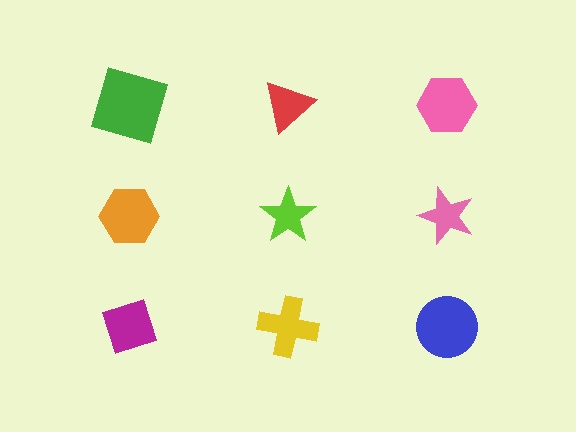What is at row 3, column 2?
A yellow cross.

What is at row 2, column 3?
A pink star.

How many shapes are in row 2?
3 shapes.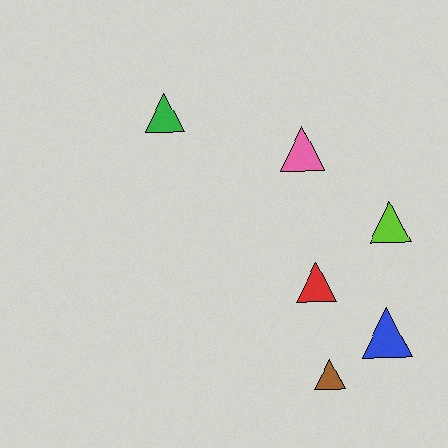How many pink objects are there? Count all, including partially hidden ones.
There is 1 pink object.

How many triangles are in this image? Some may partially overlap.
There are 6 triangles.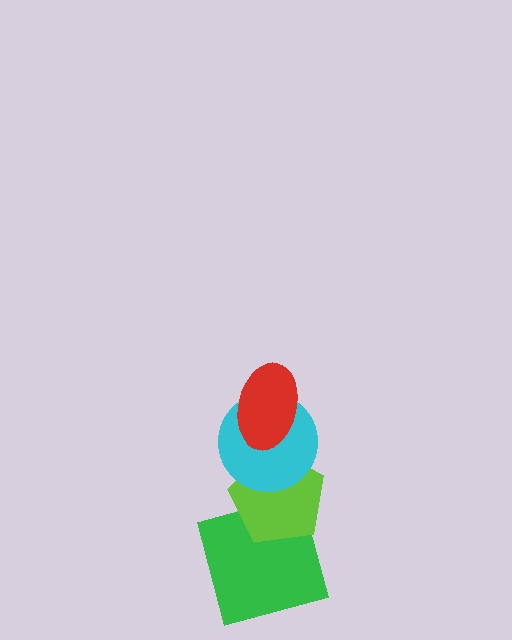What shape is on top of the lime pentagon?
The cyan circle is on top of the lime pentagon.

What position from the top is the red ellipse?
The red ellipse is 1st from the top.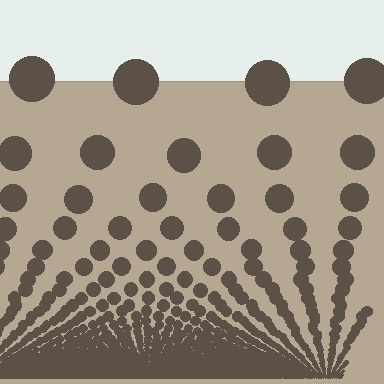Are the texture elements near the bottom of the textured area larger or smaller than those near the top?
Smaller. The gradient is inverted — elements near the bottom are smaller and denser.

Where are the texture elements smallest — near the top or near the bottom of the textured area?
Near the bottom.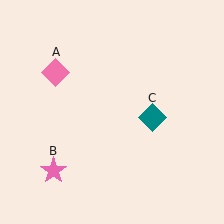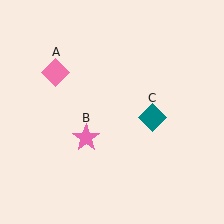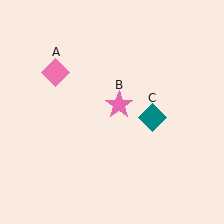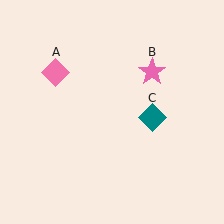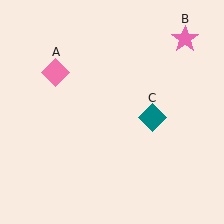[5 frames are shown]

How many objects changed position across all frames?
1 object changed position: pink star (object B).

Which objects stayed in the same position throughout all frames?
Pink diamond (object A) and teal diamond (object C) remained stationary.